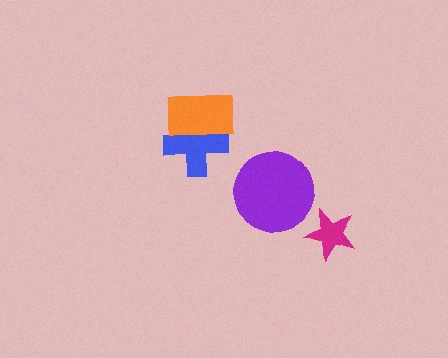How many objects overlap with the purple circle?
0 objects overlap with the purple circle.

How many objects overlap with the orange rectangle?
1 object overlaps with the orange rectangle.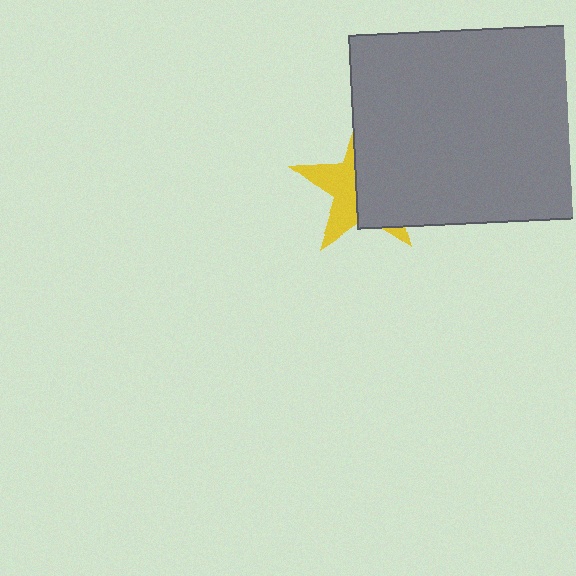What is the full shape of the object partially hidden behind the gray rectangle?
The partially hidden object is a yellow star.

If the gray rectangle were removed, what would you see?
You would see the complete yellow star.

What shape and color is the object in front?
The object in front is a gray rectangle.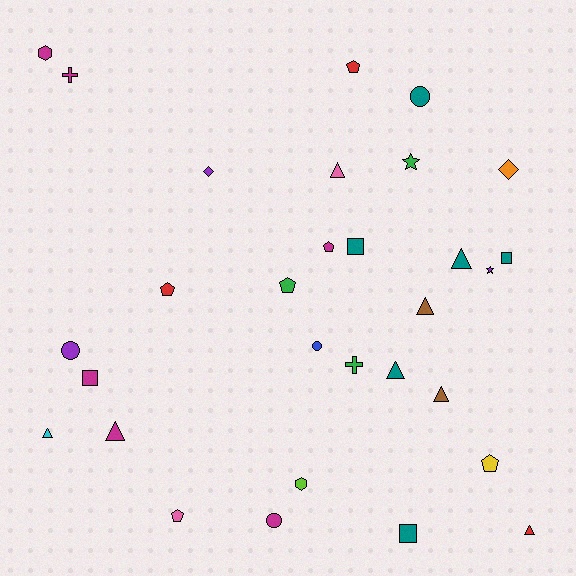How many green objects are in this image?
There are 3 green objects.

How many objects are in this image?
There are 30 objects.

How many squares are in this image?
There are 4 squares.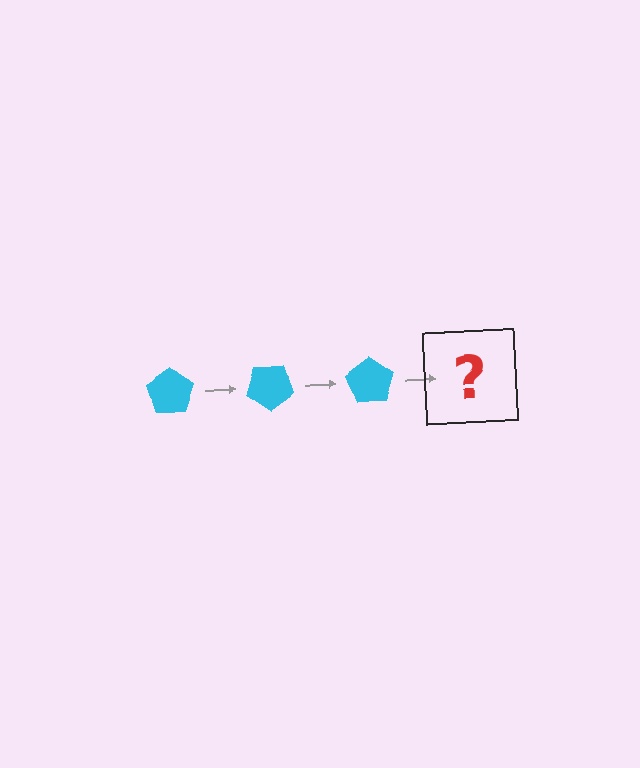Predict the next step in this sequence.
The next step is a cyan pentagon rotated 105 degrees.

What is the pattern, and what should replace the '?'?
The pattern is that the pentagon rotates 35 degrees each step. The '?' should be a cyan pentagon rotated 105 degrees.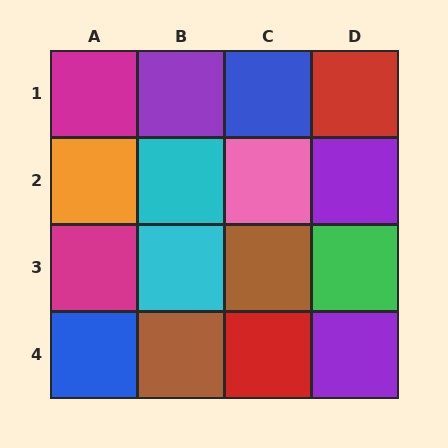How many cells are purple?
3 cells are purple.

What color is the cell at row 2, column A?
Orange.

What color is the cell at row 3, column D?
Green.